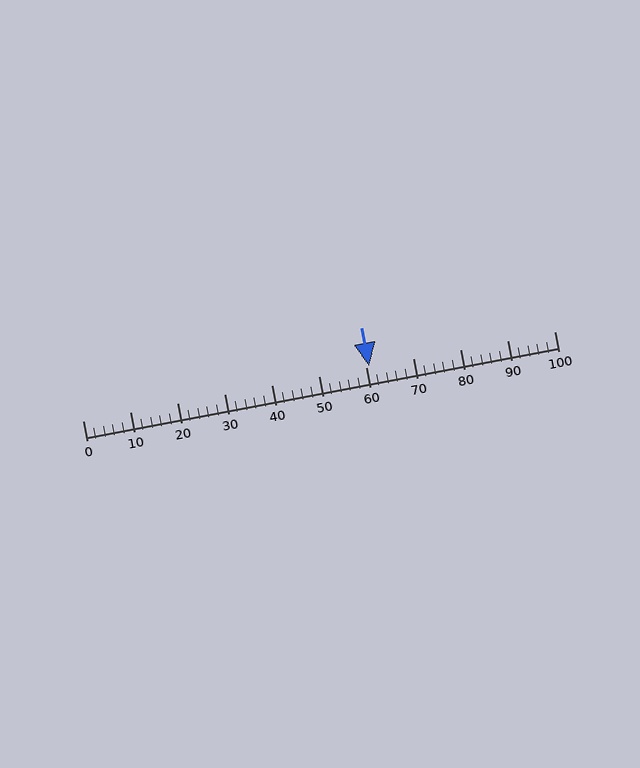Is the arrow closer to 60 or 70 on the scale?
The arrow is closer to 60.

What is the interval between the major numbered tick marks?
The major tick marks are spaced 10 units apart.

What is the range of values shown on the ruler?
The ruler shows values from 0 to 100.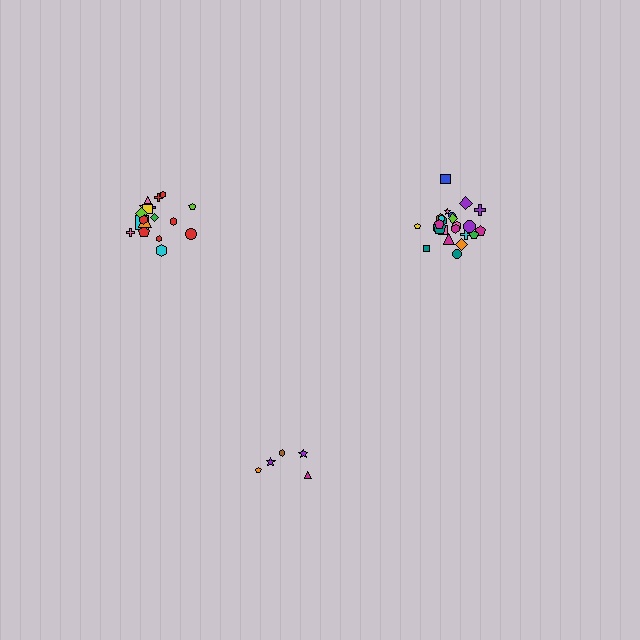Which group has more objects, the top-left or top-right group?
The top-right group.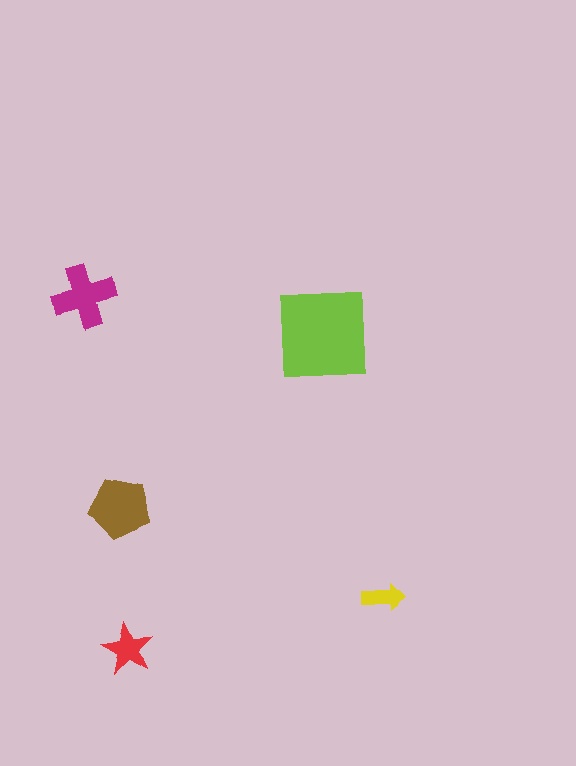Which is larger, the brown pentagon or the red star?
The brown pentagon.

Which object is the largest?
The lime square.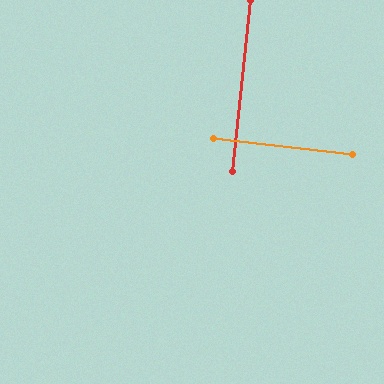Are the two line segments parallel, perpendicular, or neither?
Perpendicular — they meet at approximately 90°.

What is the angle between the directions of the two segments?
Approximately 90 degrees.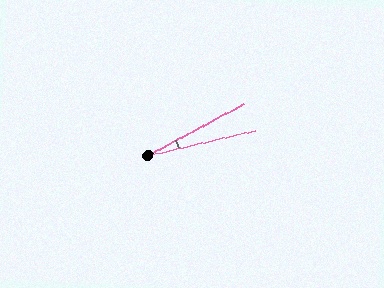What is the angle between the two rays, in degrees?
Approximately 15 degrees.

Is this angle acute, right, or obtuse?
It is acute.